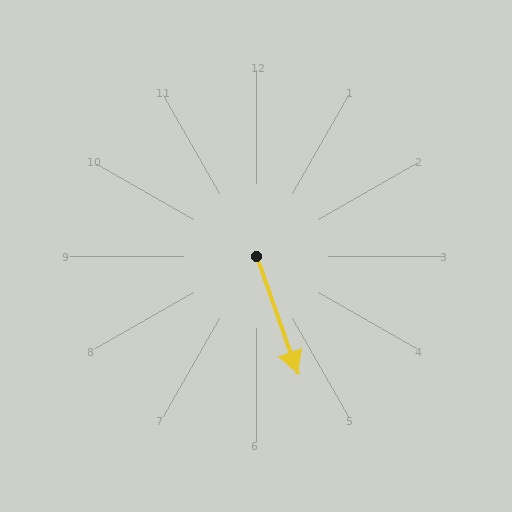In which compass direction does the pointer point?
South.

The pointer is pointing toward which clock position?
Roughly 5 o'clock.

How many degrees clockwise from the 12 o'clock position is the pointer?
Approximately 160 degrees.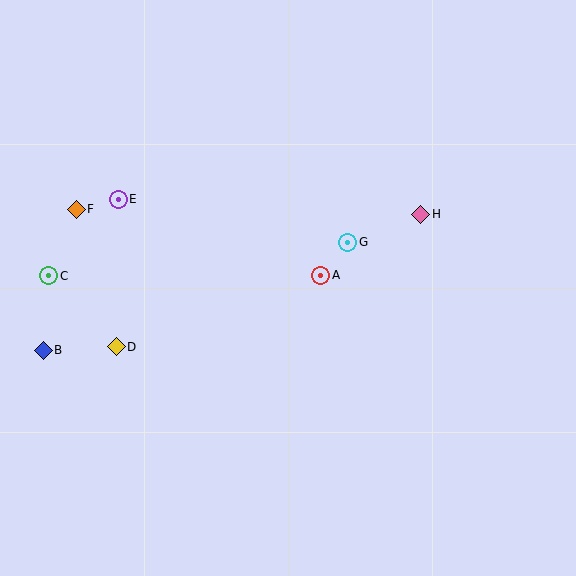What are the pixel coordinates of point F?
Point F is at (76, 209).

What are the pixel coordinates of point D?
Point D is at (116, 347).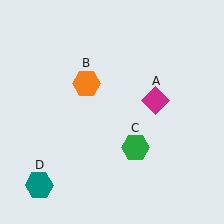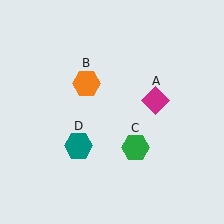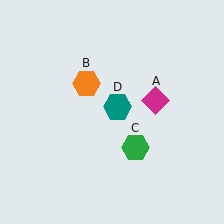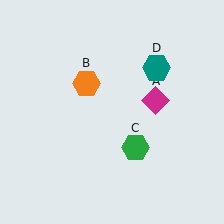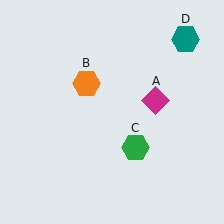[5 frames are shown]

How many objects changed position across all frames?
1 object changed position: teal hexagon (object D).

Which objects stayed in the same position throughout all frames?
Magenta diamond (object A) and orange hexagon (object B) and green hexagon (object C) remained stationary.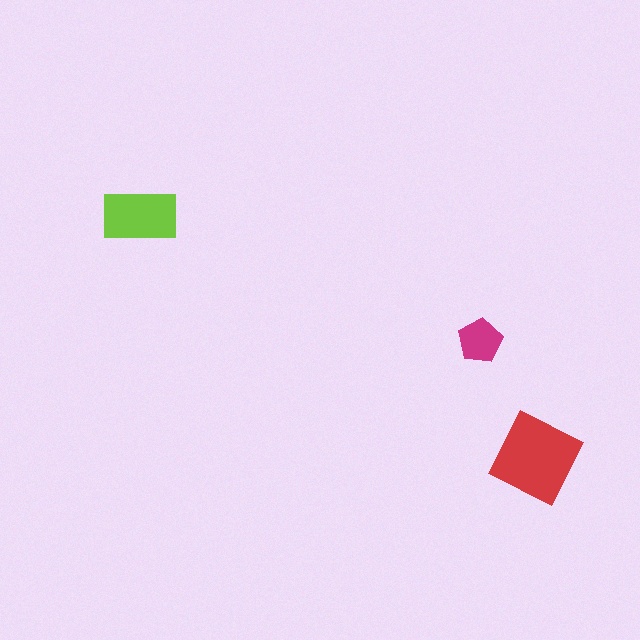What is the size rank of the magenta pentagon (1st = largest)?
3rd.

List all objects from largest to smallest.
The red square, the lime rectangle, the magenta pentagon.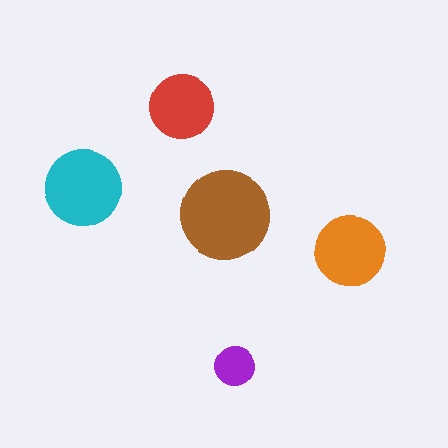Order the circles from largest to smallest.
the brown one, the cyan one, the orange one, the red one, the purple one.